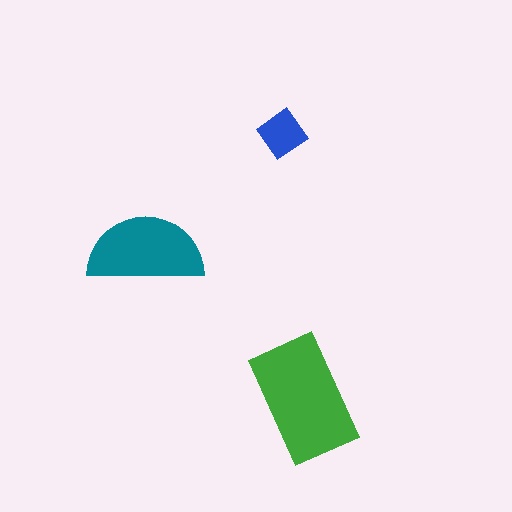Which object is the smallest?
The blue diamond.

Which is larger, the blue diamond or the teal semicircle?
The teal semicircle.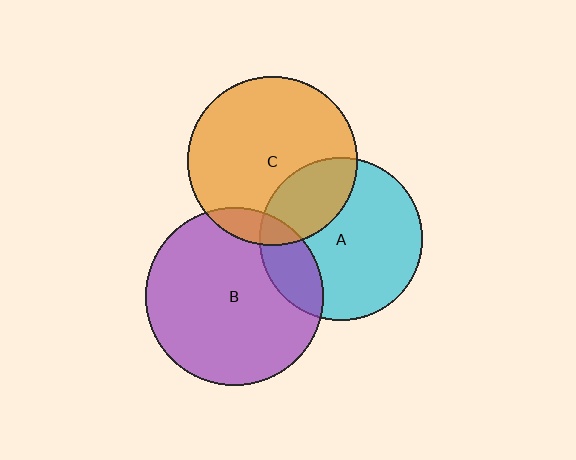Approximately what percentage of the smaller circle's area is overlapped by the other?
Approximately 10%.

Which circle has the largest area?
Circle B (purple).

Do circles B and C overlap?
Yes.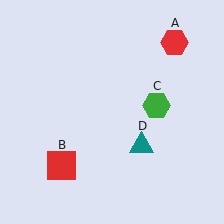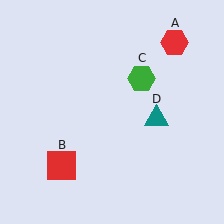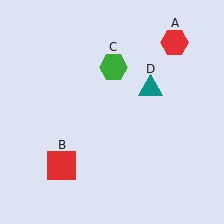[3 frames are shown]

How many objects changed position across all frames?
2 objects changed position: green hexagon (object C), teal triangle (object D).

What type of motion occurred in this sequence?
The green hexagon (object C), teal triangle (object D) rotated counterclockwise around the center of the scene.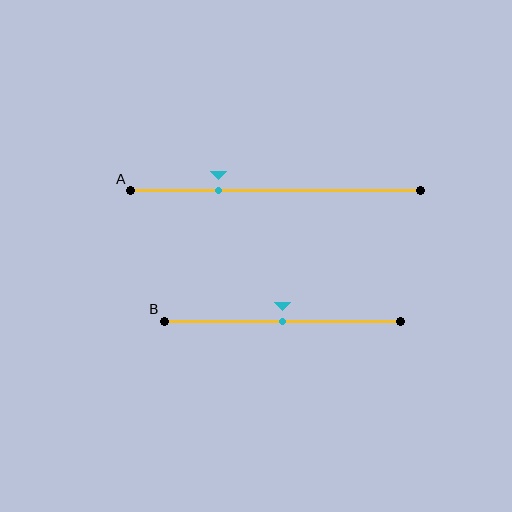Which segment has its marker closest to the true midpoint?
Segment B has its marker closest to the true midpoint.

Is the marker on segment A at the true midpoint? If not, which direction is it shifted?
No, the marker on segment A is shifted to the left by about 20% of the segment length.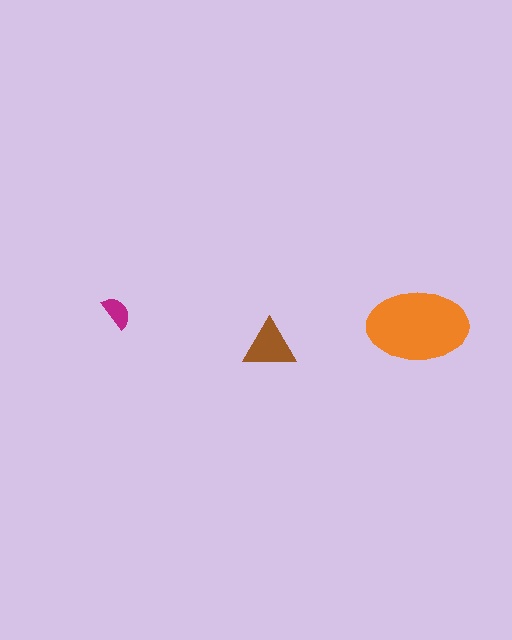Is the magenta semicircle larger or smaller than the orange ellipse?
Smaller.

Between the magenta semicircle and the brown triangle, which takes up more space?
The brown triangle.